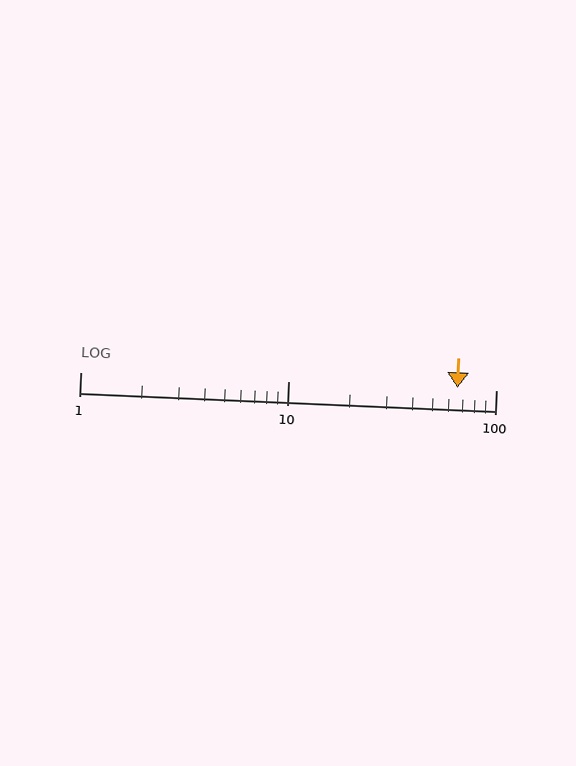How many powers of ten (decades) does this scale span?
The scale spans 2 decades, from 1 to 100.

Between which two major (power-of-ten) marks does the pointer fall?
The pointer is between 10 and 100.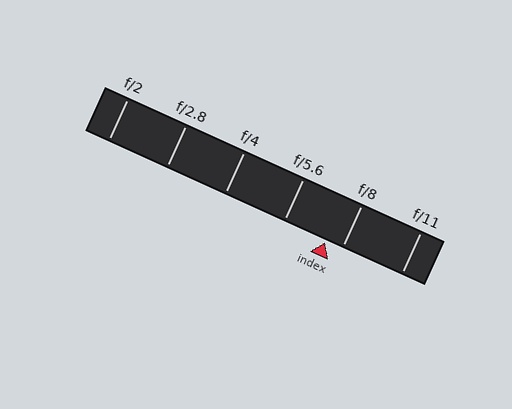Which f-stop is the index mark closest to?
The index mark is closest to f/8.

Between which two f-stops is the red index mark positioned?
The index mark is between f/5.6 and f/8.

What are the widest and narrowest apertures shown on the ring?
The widest aperture shown is f/2 and the narrowest is f/11.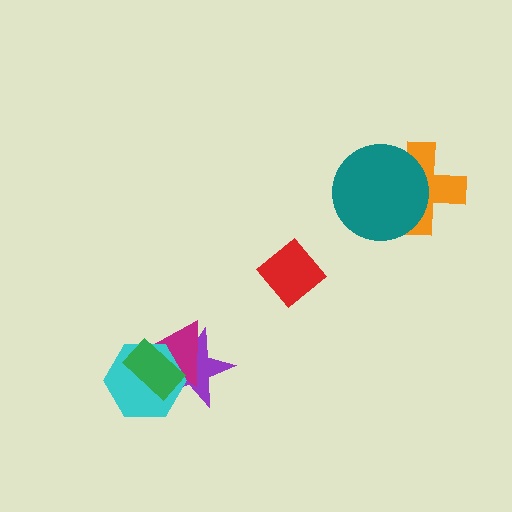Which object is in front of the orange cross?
The teal circle is in front of the orange cross.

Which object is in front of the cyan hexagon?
The green rectangle is in front of the cyan hexagon.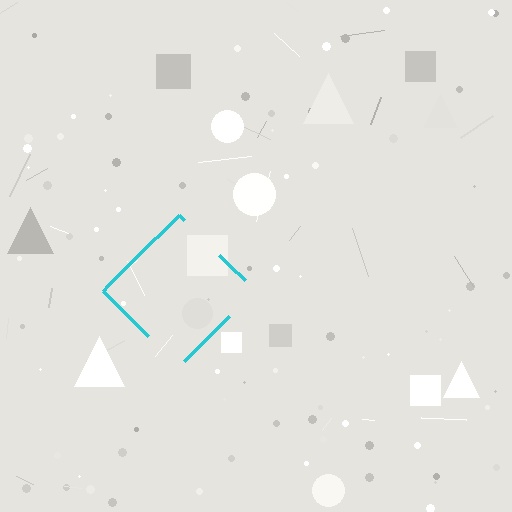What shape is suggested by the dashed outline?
The dashed outline suggests a diamond.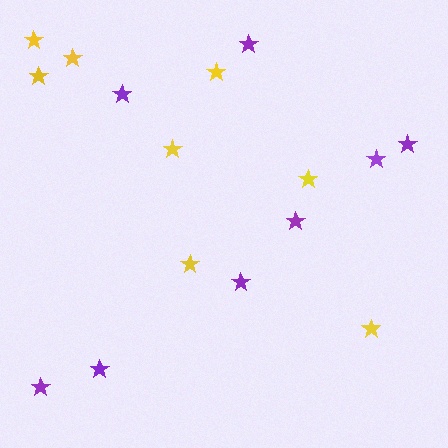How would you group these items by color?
There are 2 groups: one group of yellow stars (8) and one group of purple stars (8).